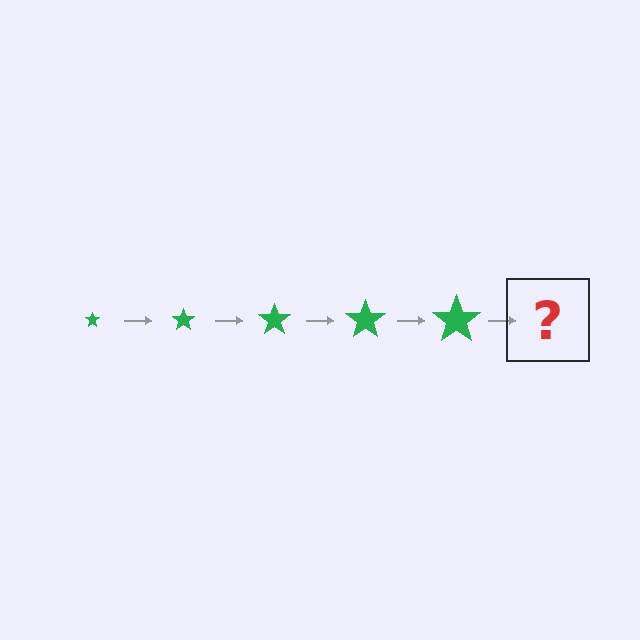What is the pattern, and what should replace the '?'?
The pattern is that the star gets progressively larger each step. The '?' should be a green star, larger than the previous one.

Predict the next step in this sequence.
The next step is a green star, larger than the previous one.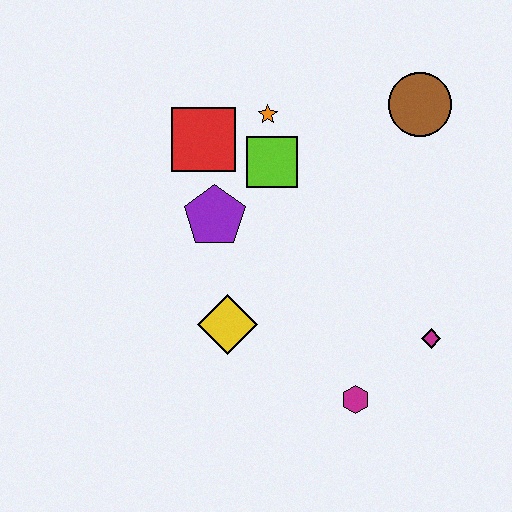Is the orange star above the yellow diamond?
Yes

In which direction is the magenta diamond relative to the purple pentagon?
The magenta diamond is to the right of the purple pentagon.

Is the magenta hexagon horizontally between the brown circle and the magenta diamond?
No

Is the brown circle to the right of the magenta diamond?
No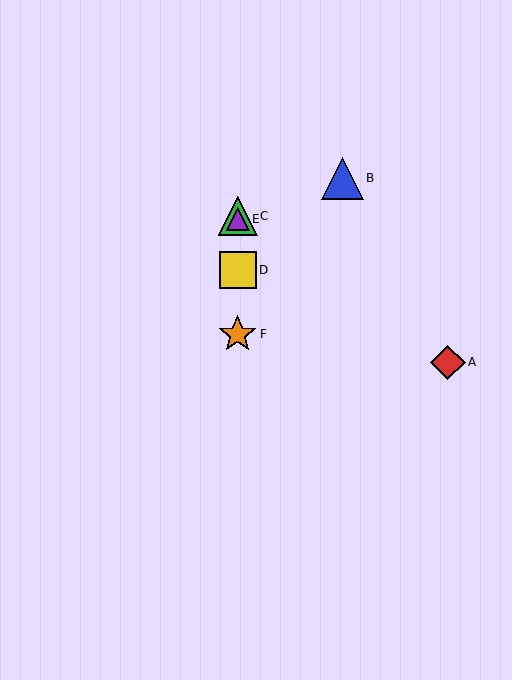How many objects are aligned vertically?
4 objects (C, D, E, F) are aligned vertically.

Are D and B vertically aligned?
No, D is at x≈238 and B is at x≈343.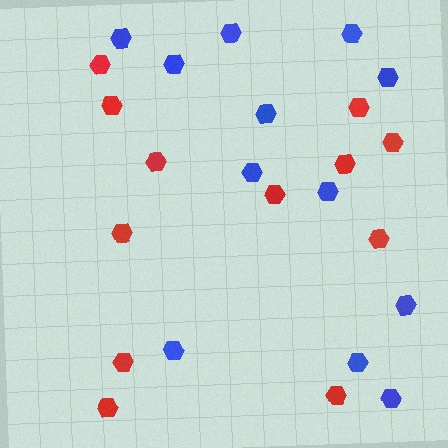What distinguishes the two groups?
There are 2 groups: one group of red hexagons (12) and one group of blue hexagons (12).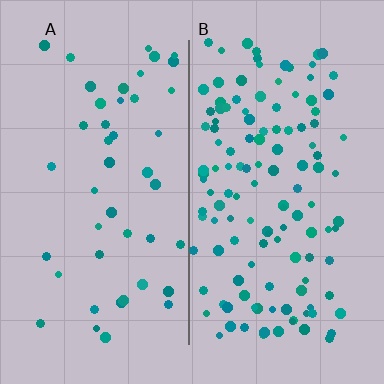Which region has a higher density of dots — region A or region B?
B (the right).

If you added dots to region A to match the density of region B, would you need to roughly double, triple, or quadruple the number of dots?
Approximately triple.